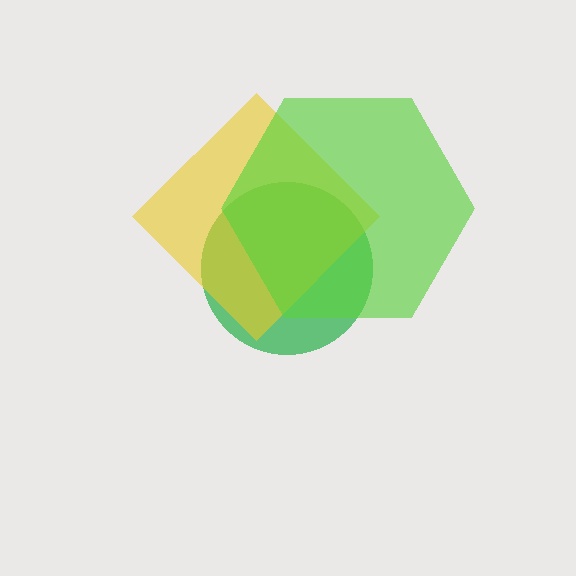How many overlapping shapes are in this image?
There are 3 overlapping shapes in the image.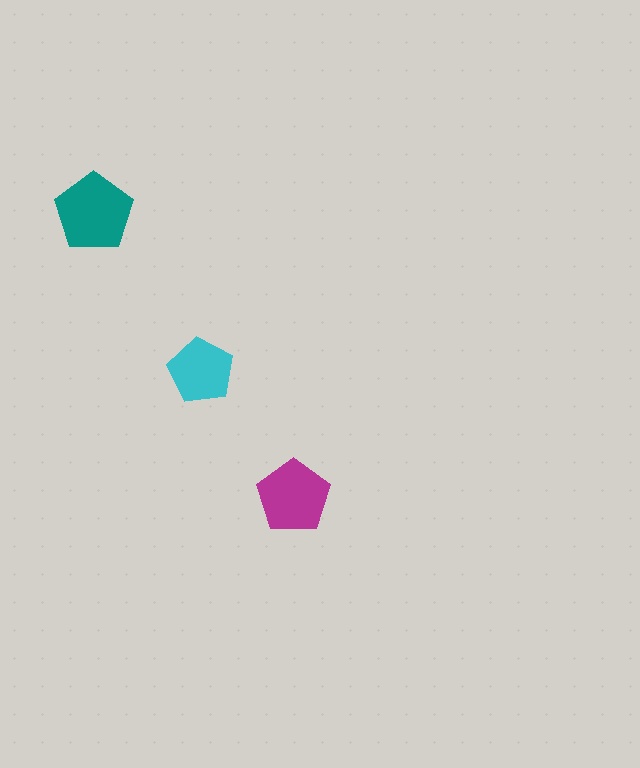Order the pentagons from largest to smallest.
the teal one, the magenta one, the cyan one.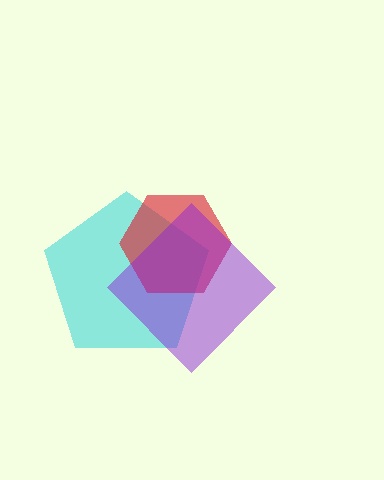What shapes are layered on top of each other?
The layered shapes are: a cyan pentagon, a red hexagon, a purple diamond.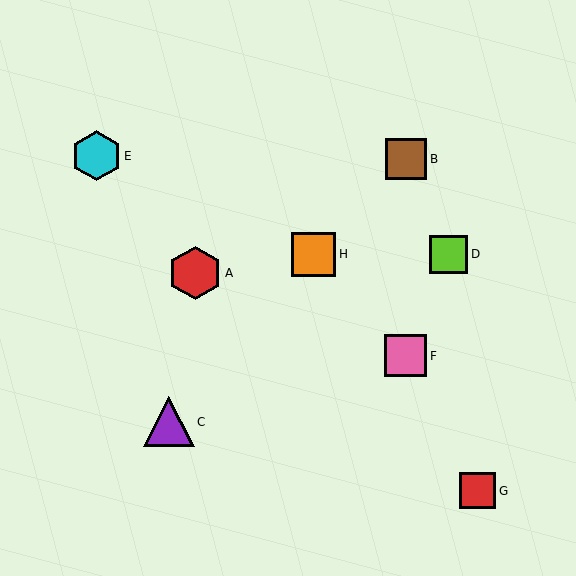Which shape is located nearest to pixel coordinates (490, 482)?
The red square (labeled G) at (477, 491) is nearest to that location.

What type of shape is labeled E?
Shape E is a cyan hexagon.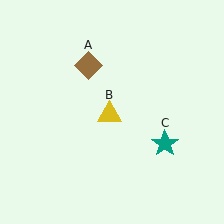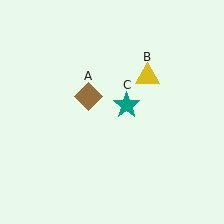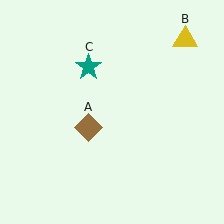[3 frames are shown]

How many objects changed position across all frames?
3 objects changed position: brown diamond (object A), yellow triangle (object B), teal star (object C).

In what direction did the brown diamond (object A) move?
The brown diamond (object A) moved down.